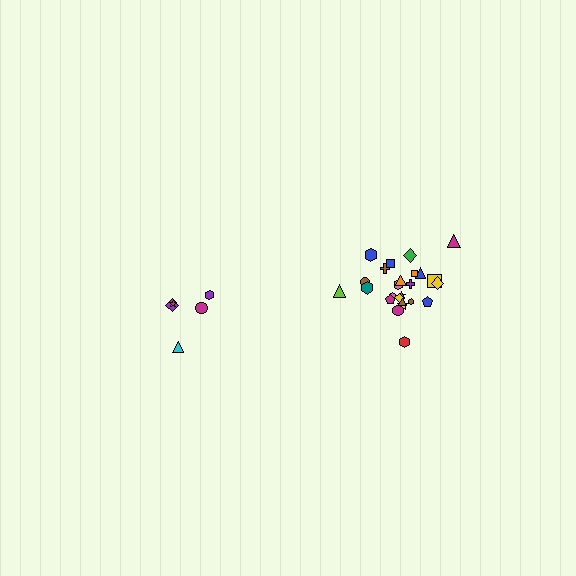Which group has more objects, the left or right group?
The right group.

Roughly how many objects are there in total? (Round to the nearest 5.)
Roughly 30 objects in total.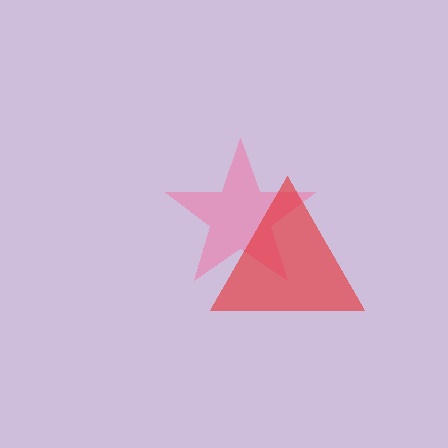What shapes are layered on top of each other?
The layered shapes are: a pink star, a red triangle.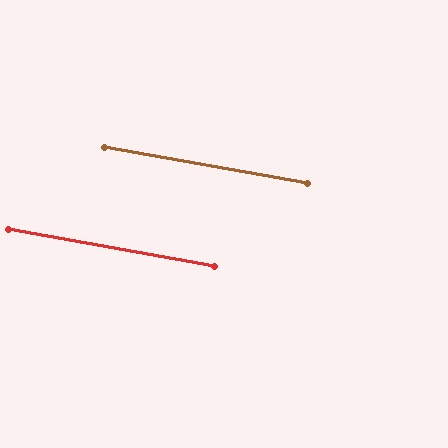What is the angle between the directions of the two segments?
Approximately 0 degrees.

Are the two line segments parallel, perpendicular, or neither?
Parallel — their directions differ by only 0.0°.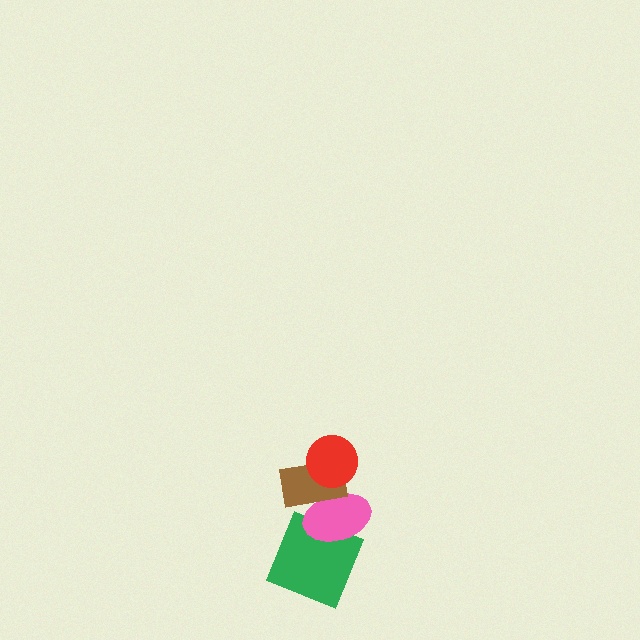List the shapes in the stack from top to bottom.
From top to bottom: the red circle, the brown rectangle, the pink ellipse, the green square.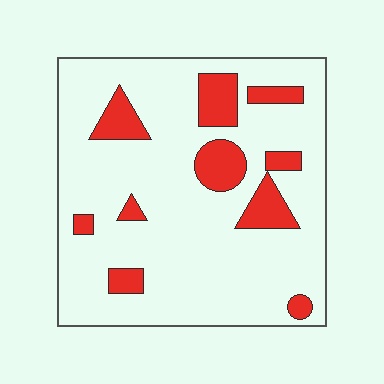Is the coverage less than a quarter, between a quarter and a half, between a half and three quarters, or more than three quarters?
Less than a quarter.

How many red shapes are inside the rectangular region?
10.